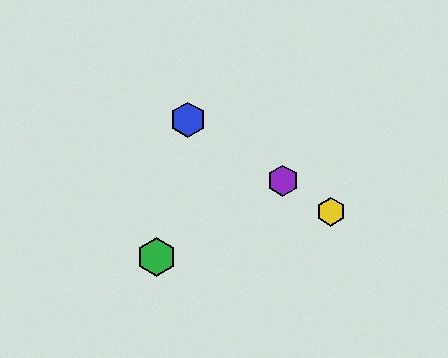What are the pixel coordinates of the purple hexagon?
The purple hexagon is at (283, 181).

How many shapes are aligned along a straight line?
4 shapes (the red hexagon, the blue hexagon, the yellow hexagon, the purple hexagon) are aligned along a straight line.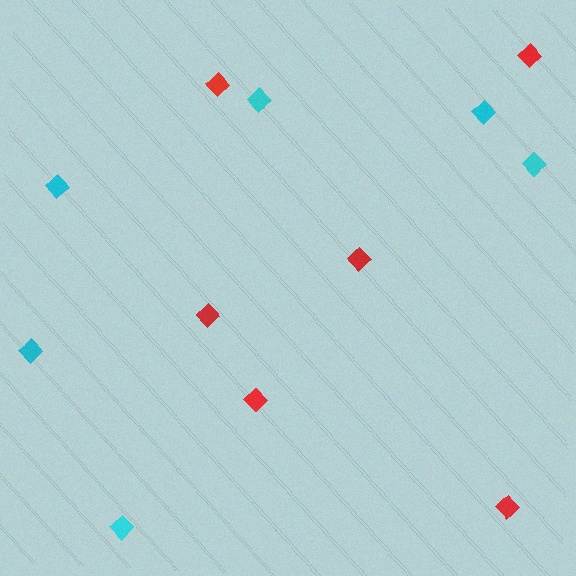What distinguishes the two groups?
There are 2 groups: one group of cyan diamonds (6) and one group of red diamonds (6).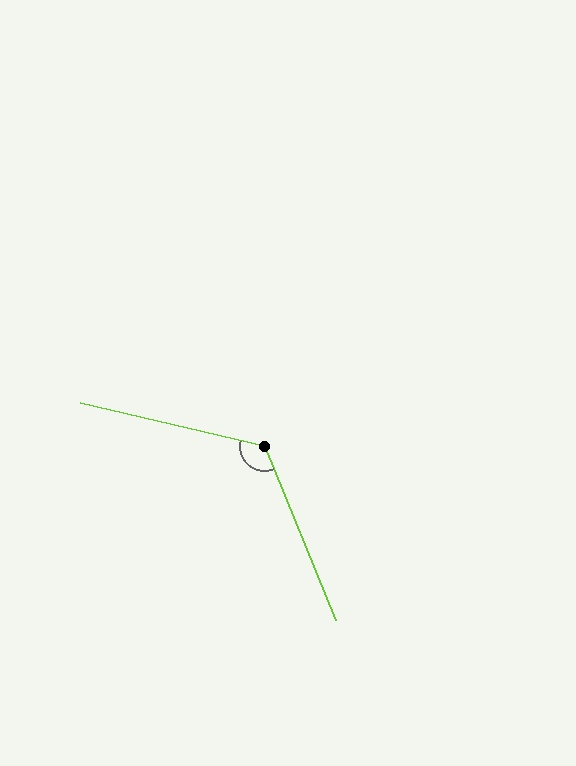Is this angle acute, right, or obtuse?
It is obtuse.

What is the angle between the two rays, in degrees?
Approximately 126 degrees.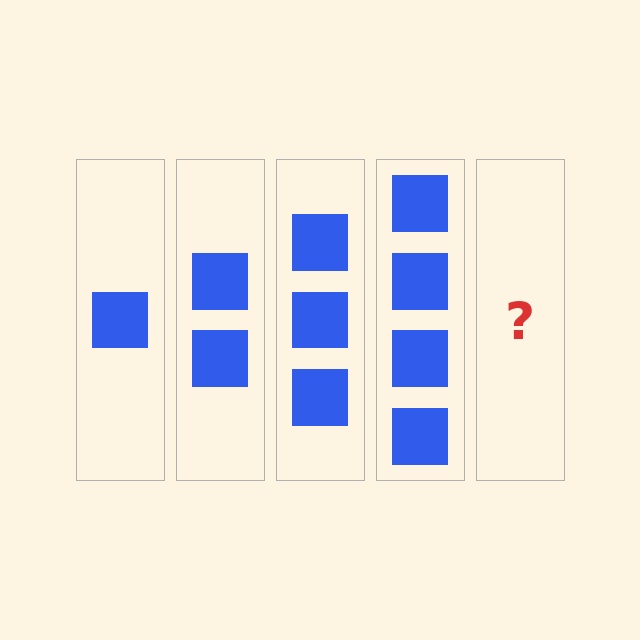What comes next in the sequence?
The next element should be 5 squares.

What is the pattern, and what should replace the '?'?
The pattern is that each step adds one more square. The '?' should be 5 squares.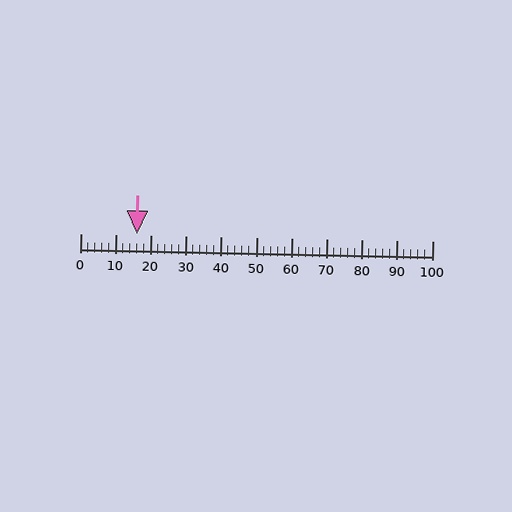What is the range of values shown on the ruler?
The ruler shows values from 0 to 100.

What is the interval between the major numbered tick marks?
The major tick marks are spaced 10 units apart.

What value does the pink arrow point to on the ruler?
The pink arrow points to approximately 16.